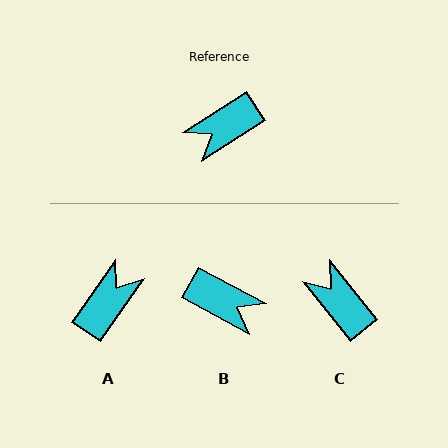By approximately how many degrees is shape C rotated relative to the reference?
Approximately 84 degrees clockwise.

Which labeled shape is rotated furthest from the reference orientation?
A, about 158 degrees away.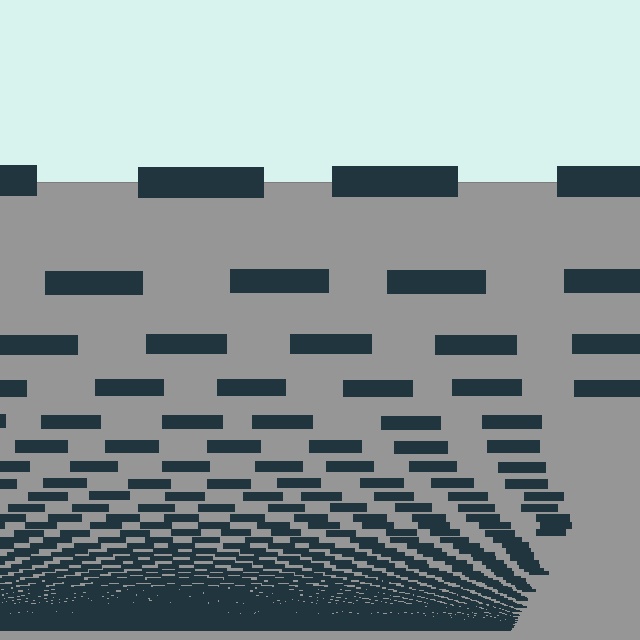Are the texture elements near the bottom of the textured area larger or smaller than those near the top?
Smaller. The gradient is inverted — elements near the bottom are smaller and denser.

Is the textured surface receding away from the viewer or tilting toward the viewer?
The surface appears to tilt toward the viewer. Texture elements get larger and sparser toward the top.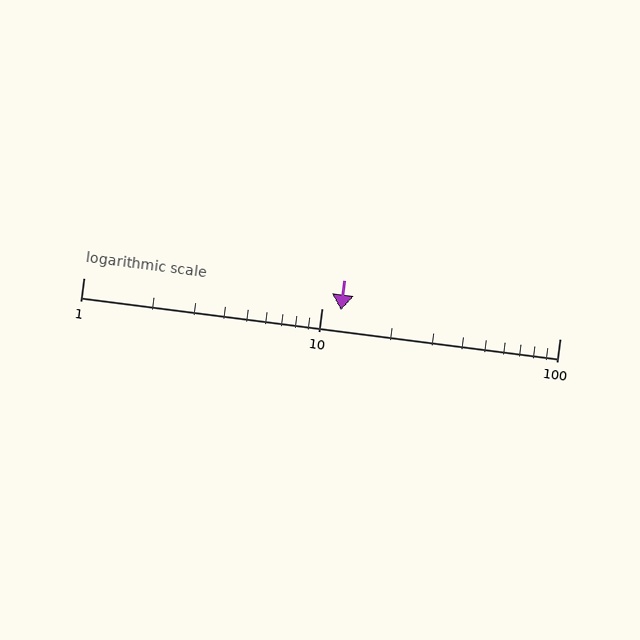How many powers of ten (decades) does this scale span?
The scale spans 2 decades, from 1 to 100.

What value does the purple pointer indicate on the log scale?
The pointer indicates approximately 12.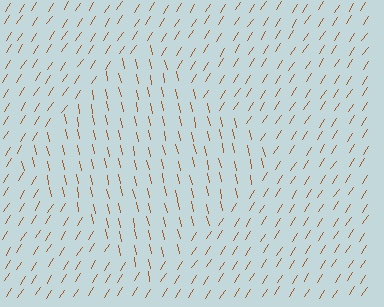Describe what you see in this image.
The image is filled with small brown line segments. A diamond region in the image has lines oriented differently from the surrounding lines, creating a visible texture boundary.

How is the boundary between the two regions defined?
The boundary is defined purely by a change in line orientation (approximately 45 degrees difference). All lines are the same color and thickness.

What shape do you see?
I see a diamond.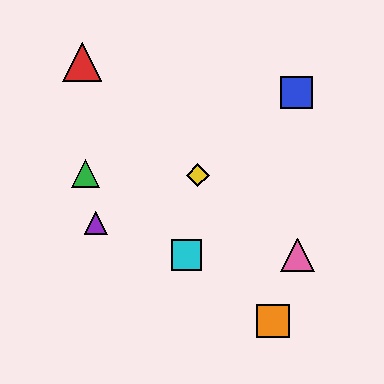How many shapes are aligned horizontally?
2 shapes (the cyan square, the pink triangle) are aligned horizontally.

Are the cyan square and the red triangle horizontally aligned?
No, the cyan square is at y≈255 and the red triangle is at y≈62.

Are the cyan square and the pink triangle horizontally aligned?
Yes, both are at y≈255.